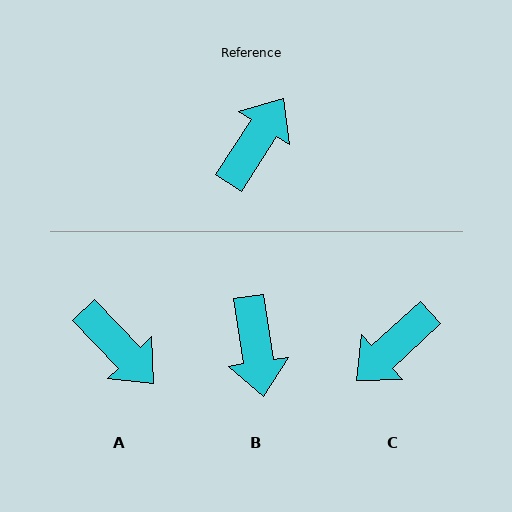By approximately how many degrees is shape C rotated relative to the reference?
Approximately 166 degrees counter-clockwise.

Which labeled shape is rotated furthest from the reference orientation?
C, about 166 degrees away.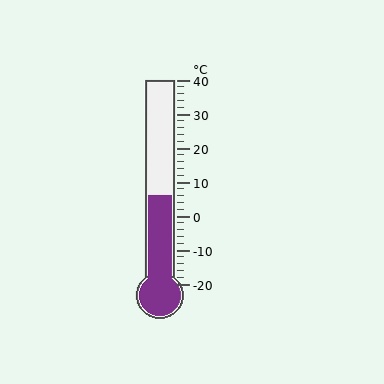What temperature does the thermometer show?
The thermometer shows approximately 6°C.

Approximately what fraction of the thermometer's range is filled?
The thermometer is filled to approximately 45% of its range.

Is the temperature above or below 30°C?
The temperature is below 30°C.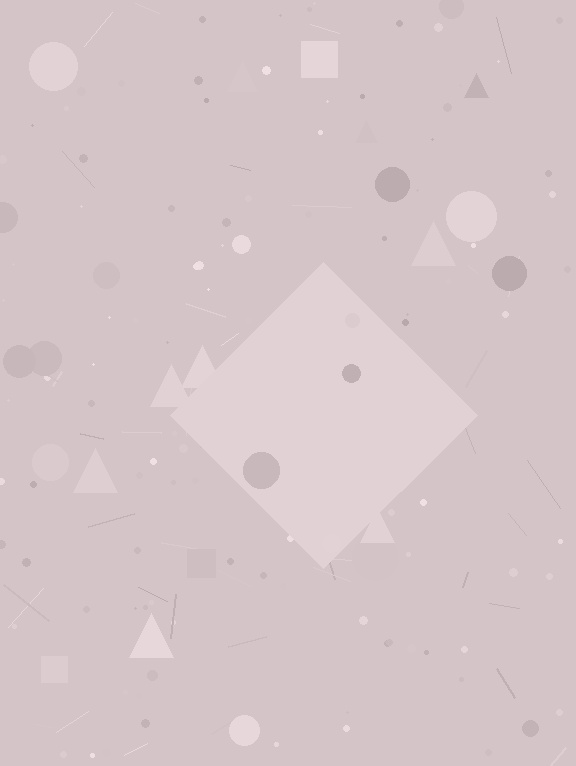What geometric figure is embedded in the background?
A diamond is embedded in the background.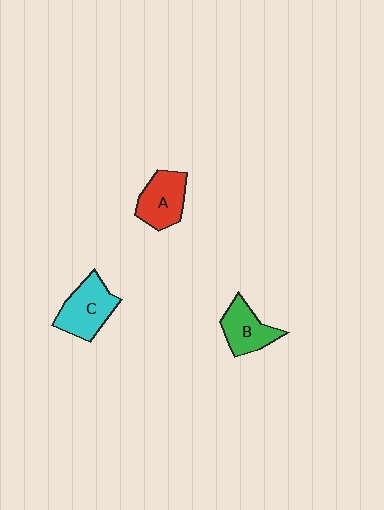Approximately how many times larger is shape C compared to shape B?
Approximately 1.2 times.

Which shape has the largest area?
Shape C (cyan).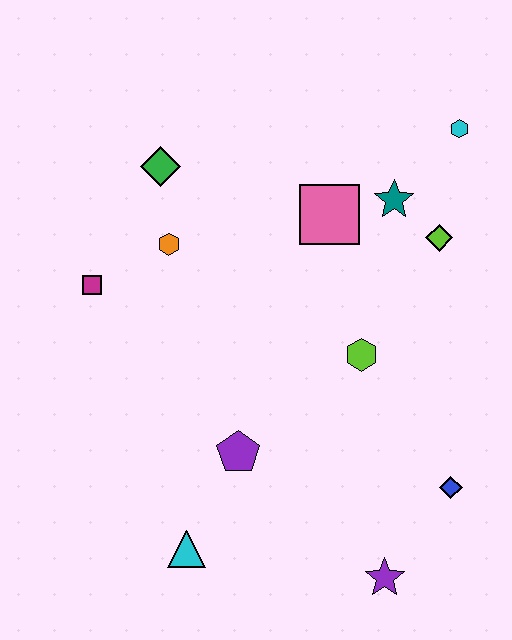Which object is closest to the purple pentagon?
The cyan triangle is closest to the purple pentagon.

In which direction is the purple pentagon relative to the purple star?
The purple pentagon is to the left of the purple star.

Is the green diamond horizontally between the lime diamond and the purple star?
No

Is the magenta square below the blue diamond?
No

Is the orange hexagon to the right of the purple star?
No